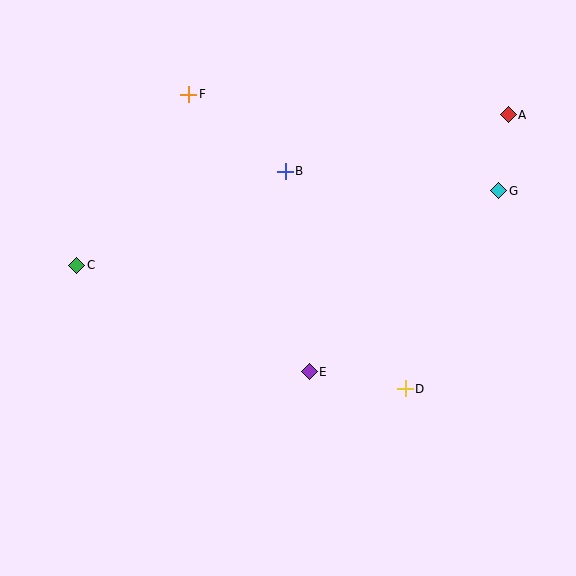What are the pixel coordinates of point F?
Point F is at (189, 94).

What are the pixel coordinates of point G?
Point G is at (499, 191).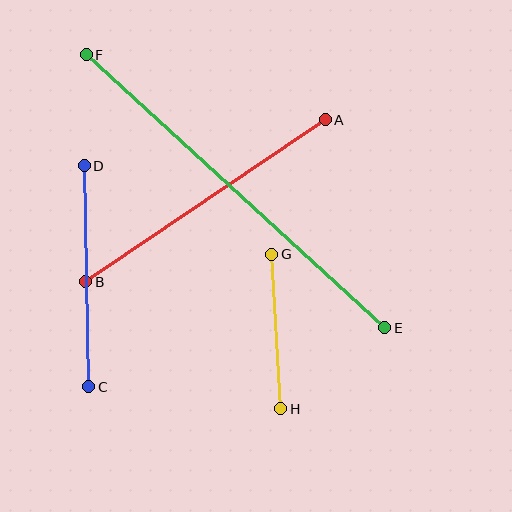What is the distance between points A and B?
The distance is approximately 289 pixels.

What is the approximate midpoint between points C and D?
The midpoint is at approximately (86, 276) pixels.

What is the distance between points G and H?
The distance is approximately 155 pixels.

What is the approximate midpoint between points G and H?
The midpoint is at approximately (276, 331) pixels.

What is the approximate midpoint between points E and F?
The midpoint is at approximately (236, 191) pixels.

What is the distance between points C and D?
The distance is approximately 221 pixels.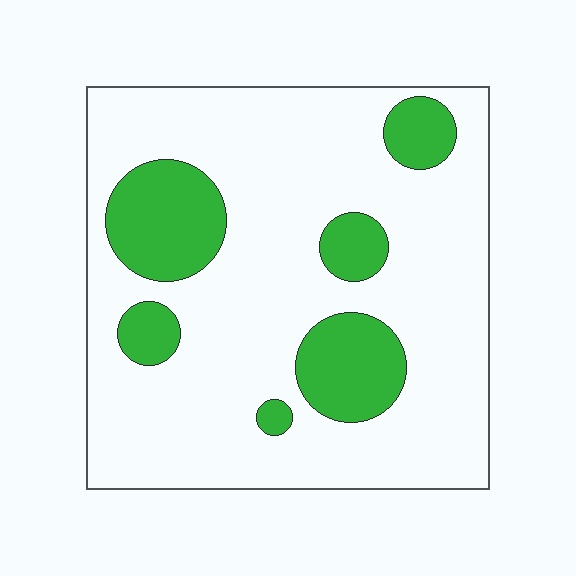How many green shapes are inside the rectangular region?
6.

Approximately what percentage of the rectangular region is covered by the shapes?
Approximately 20%.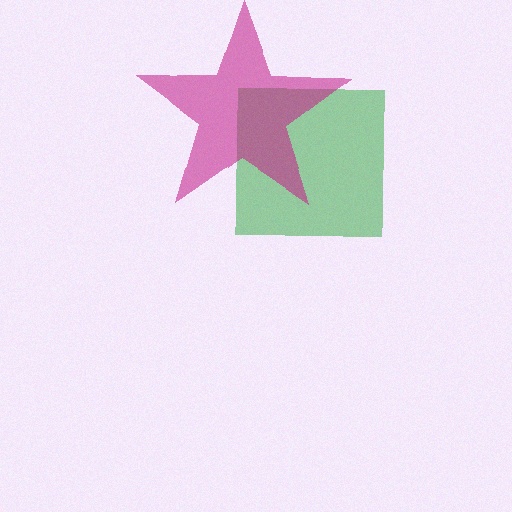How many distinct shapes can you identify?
There are 2 distinct shapes: a green square, a magenta star.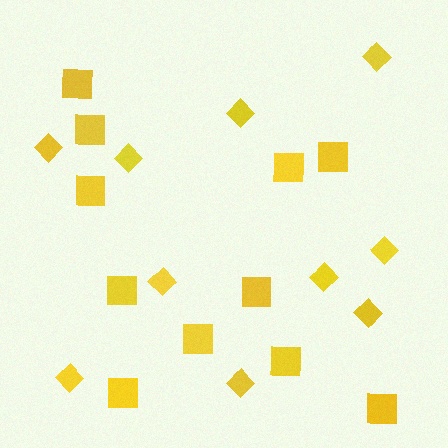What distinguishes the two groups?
There are 2 groups: one group of squares (11) and one group of diamonds (10).